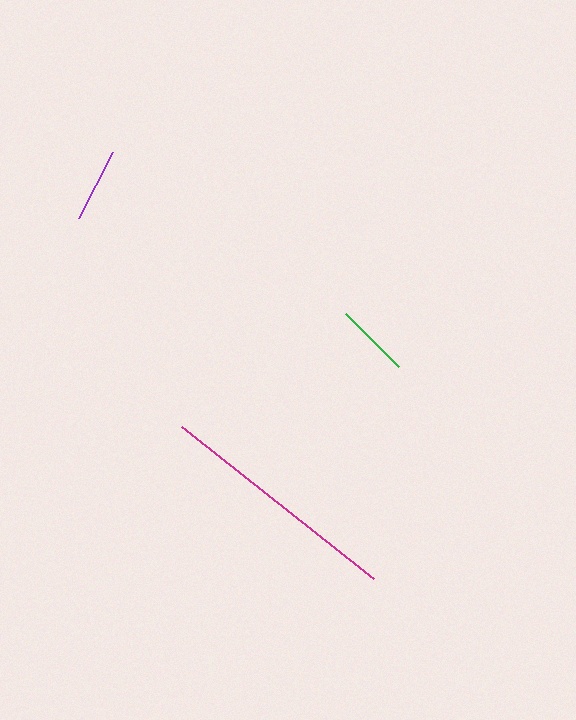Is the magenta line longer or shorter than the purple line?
The magenta line is longer than the purple line.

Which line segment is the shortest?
The purple line is the shortest at approximately 74 pixels.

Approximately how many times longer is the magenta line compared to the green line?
The magenta line is approximately 3.2 times the length of the green line.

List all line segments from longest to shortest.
From longest to shortest: magenta, green, purple.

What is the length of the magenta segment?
The magenta segment is approximately 245 pixels long.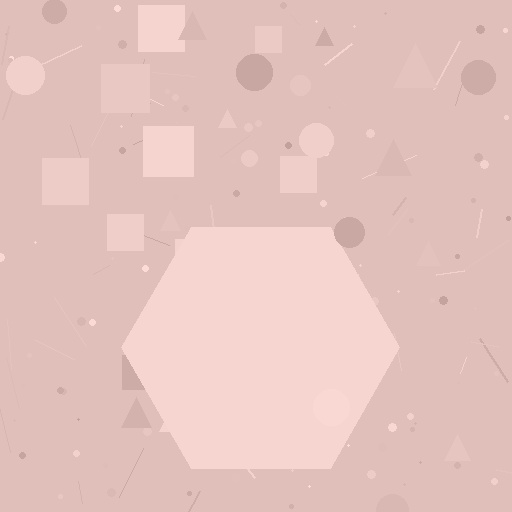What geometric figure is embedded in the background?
A hexagon is embedded in the background.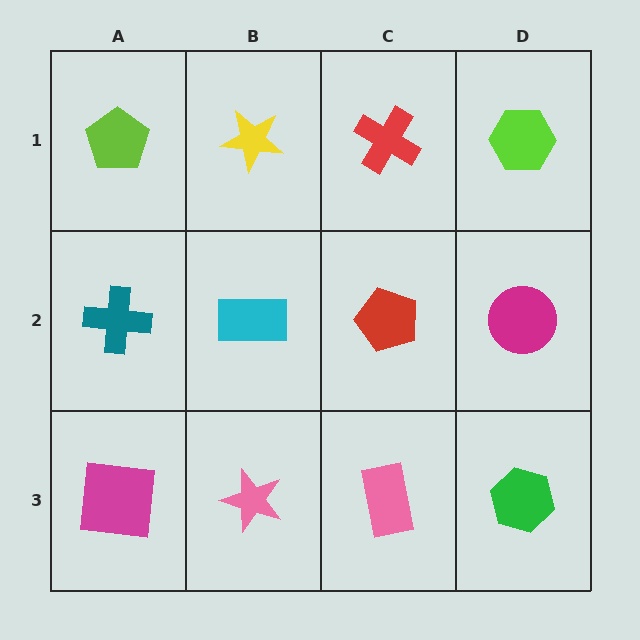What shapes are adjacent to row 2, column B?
A yellow star (row 1, column B), a pink star (row 3, column B), a teal cross (row 2, column A), a red pentagon (row 2, column C).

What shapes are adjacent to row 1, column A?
A teal cross (row 2, column A), a yellow star (row 1, column B).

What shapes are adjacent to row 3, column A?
A teal cross (row 2, column A), a pink star (row 3, column B).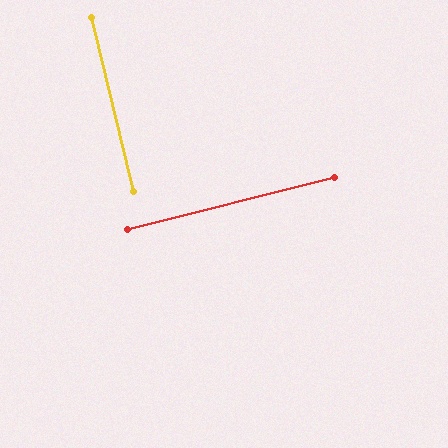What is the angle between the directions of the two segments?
Approximately 90 degrees.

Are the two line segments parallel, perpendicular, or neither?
Perpendicular — they meet at approximately 90°.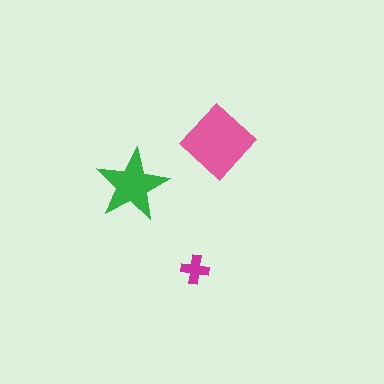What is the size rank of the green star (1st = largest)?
2nd.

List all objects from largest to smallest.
The pink diamond, the green star, the magenta cross.